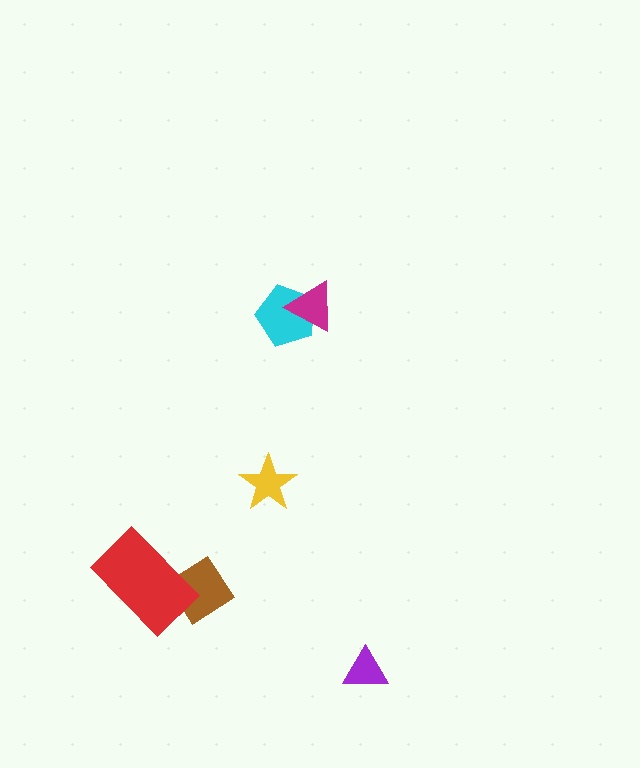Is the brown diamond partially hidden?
Yes, it is partially covered by another shape.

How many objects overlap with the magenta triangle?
1 object overlaps with the magenta triangle.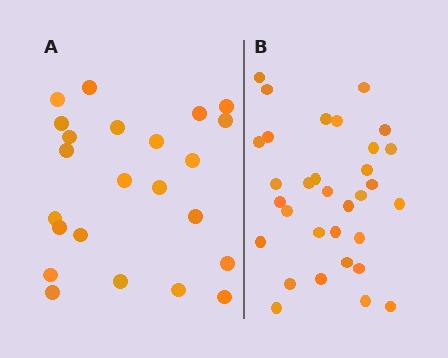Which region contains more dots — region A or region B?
Region B (the right region) has more dots.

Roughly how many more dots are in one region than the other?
Region B has roughly 8 or so more dots than region A.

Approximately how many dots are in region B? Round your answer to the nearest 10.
About 30 dots. (The exact count is 32, which rounds to 30.)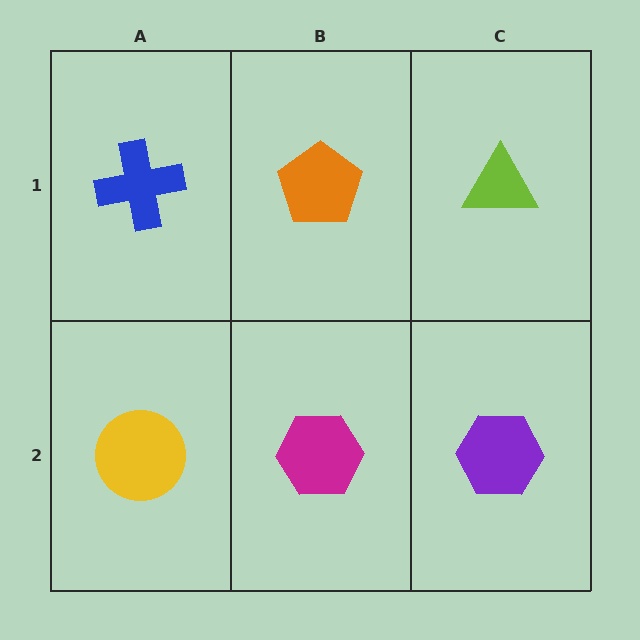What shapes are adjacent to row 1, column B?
A magenta hexagon (row 2, column B), a blue cross (row 1, column A), a lime triangle (row 1, column C).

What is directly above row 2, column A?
A blue cross.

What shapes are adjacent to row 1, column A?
A yellow circle (row 2, column A), an orange pentagon (row 1, column B).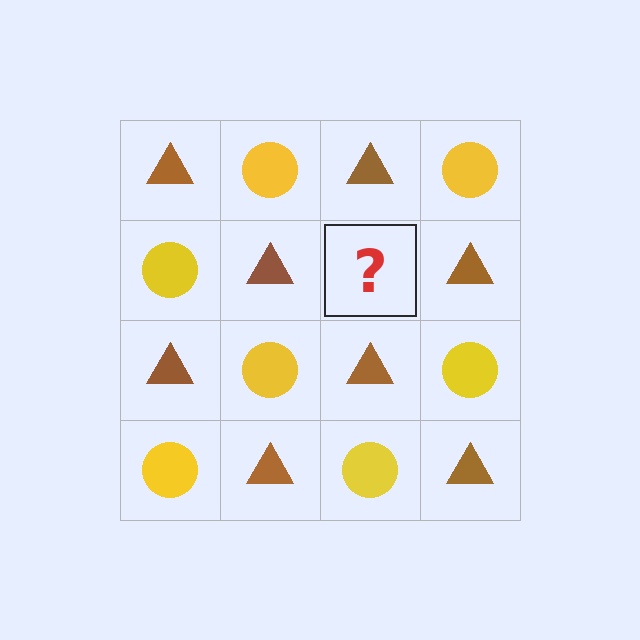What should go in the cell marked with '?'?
The missing cell should contain a yellow circle.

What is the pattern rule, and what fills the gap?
The rule is that it alternates brown triangle and yellow circle in a checkerboard pattern. The gap should be filled with a yellow circle.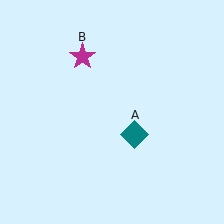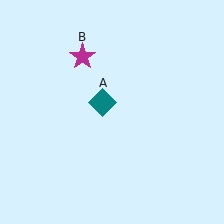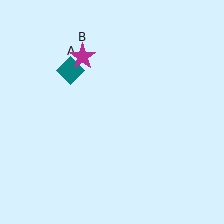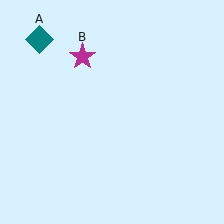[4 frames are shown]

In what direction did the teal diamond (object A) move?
The teal diamond (object A) moved up and to the left.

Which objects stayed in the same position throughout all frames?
Magenta star (object B) remained stationary.